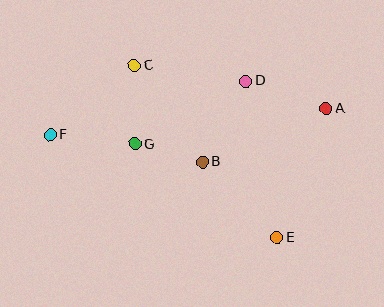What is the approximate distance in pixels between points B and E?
The distance between B and E is approximately 106 pixels.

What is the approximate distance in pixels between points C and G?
The distance between C and G is approximately 78 pixels.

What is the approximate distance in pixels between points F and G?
The distance between F and G is approximately 85 pixels.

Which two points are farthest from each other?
Points A and F are farthest from each other.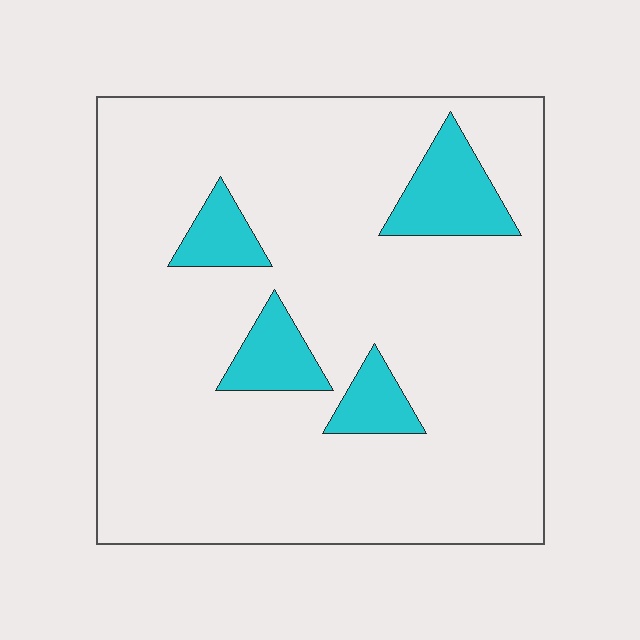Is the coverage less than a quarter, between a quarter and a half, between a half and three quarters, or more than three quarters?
Less than a quarter.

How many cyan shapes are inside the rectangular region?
4.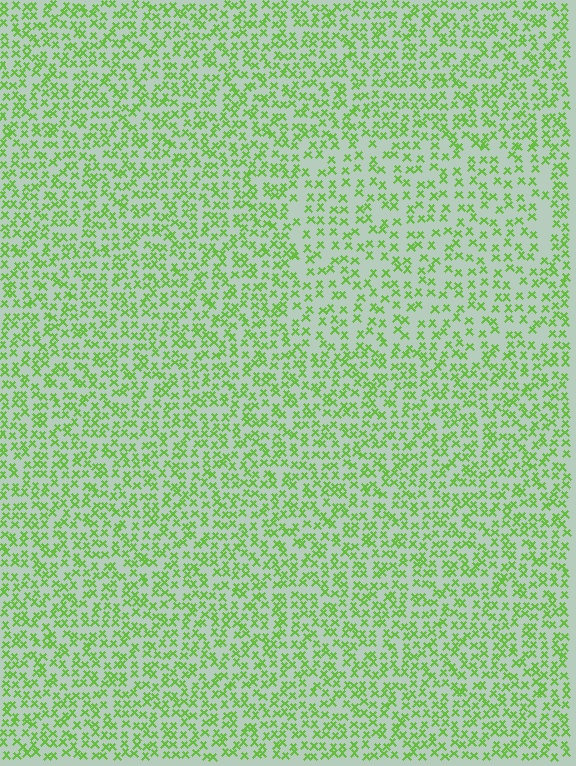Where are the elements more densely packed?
The elements are more densely packed outside the rectangle boundary.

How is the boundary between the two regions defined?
The boundary is defined by a change in element density (approximately 1.6x ratio). All elements are the same color, size, and shape.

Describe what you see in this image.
The image contains small lime elements arranged at two different densities. A rectangle-shaped region is visible where the elements are less densely packed than the surrounding area.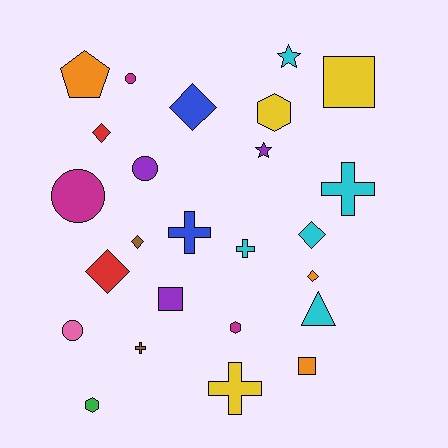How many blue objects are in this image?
There are 2 blue objects.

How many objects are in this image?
There are 25 objects.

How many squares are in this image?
There are 3 squares.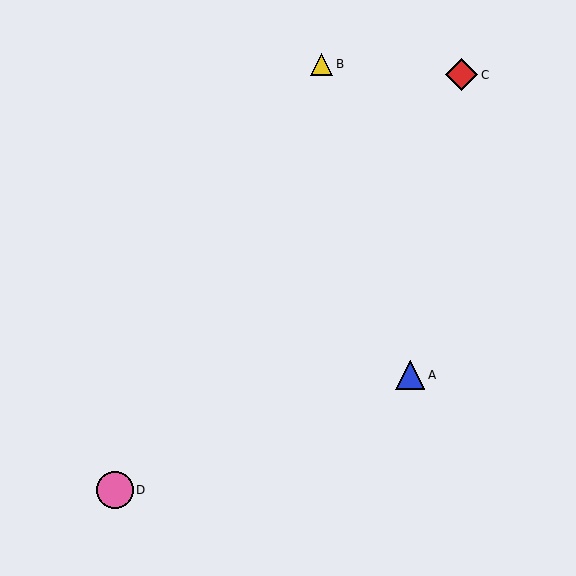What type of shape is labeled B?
Shape B is a yellow triangle.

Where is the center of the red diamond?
The center of the red diamond is at (462, 75).